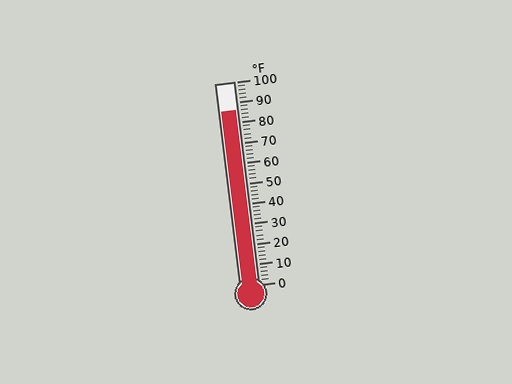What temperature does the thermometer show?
The thermometer shows approximately 86°F.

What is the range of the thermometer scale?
The thermometer scale ranges from 0°F to 100°F.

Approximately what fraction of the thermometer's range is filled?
The thermometer is filled to approximately 85% of its range.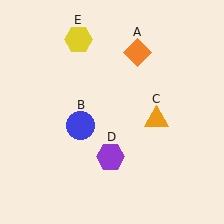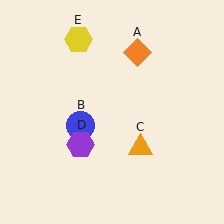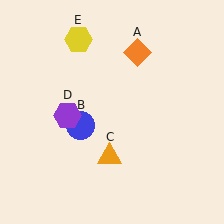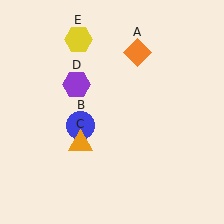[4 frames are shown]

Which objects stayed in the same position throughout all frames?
Orange diamond (object A) and blue circle (object B) and yellow hexagon (object E) remained stationary.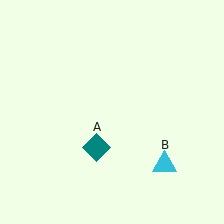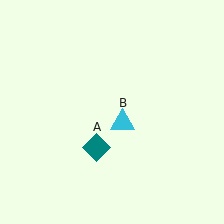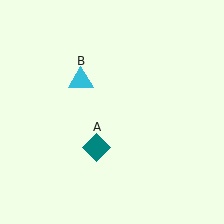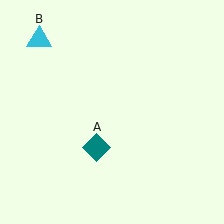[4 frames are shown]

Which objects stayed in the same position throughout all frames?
Teal diamond (object A) remained stationary.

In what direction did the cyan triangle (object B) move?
The cyan triangle (object B) moved up and to the left.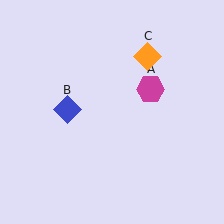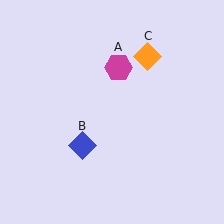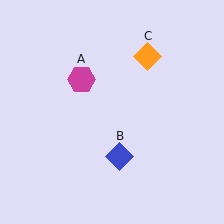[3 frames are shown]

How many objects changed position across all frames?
2 objects changed position: magenta hexagon (object A), blue diamond (object B).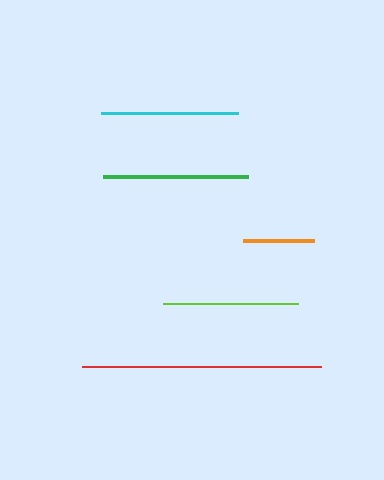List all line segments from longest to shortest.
From longest to shortest: red, green, cyan, lime, orange.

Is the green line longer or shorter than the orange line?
The green line is longer than the orange line.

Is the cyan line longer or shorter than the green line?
The green line is longer than the cyan line.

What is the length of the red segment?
The red segment is approximately 239 pixels long.